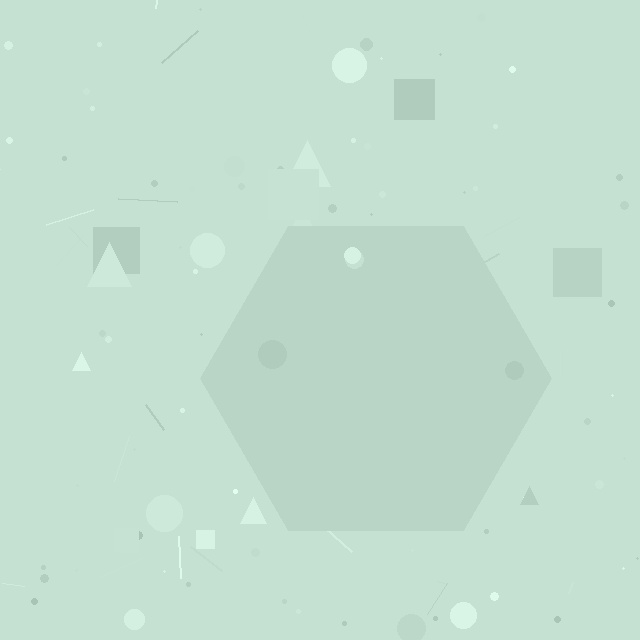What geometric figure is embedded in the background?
A hexagon is embedded in the background.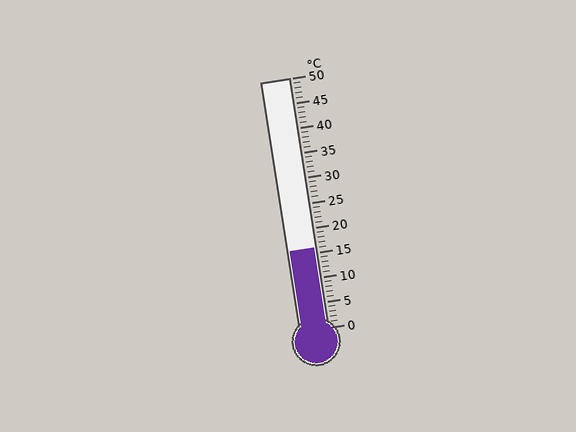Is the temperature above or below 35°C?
The temperature is below 35°C.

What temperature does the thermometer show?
The thermometer shows approximately 16°C.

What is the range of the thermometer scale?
The thermometer scale ranges from 0°C to 50°C.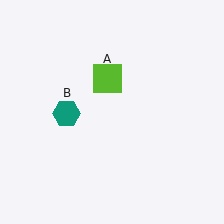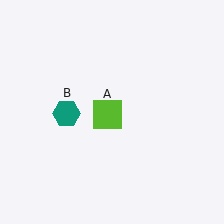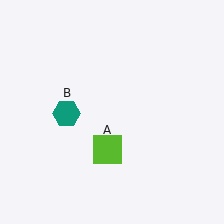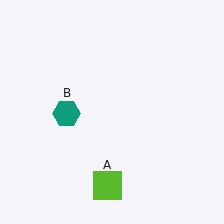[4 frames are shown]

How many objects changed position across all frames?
1 object changed position: lime square (object A).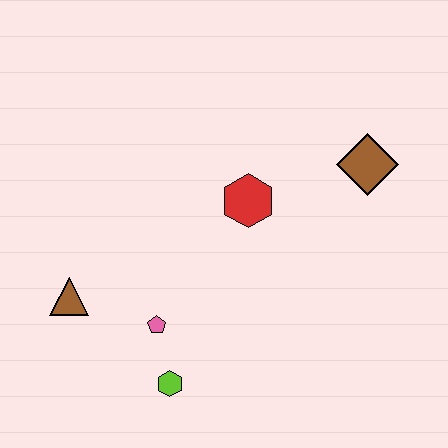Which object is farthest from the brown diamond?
The brown triangle is farthest from the brown diamond.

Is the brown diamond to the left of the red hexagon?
No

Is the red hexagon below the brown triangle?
No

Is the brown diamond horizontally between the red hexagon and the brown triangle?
No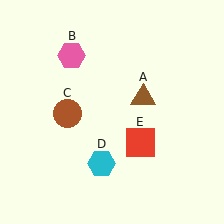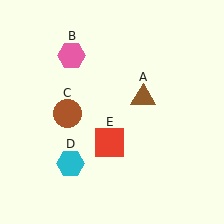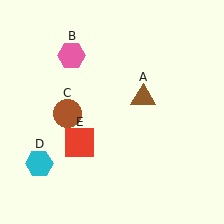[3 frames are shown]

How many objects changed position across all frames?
2 objects changed position: cyan hexagon (object D), red square (object E).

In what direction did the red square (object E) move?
The red square (object E) moved left.